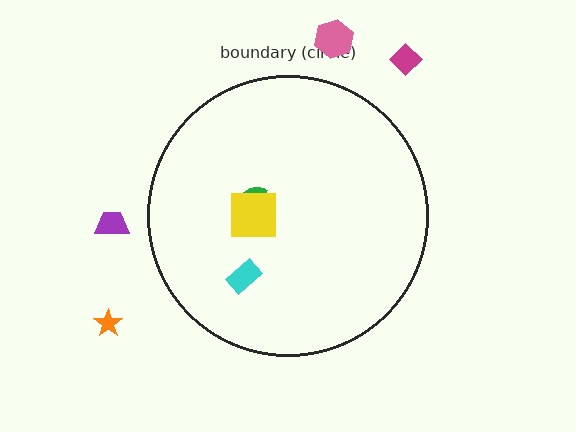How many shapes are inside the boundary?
3 inside, 4 outside.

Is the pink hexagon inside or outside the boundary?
Outside.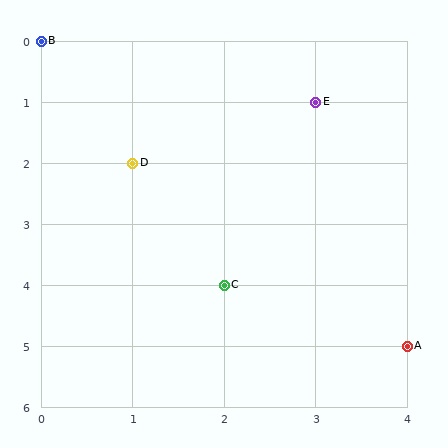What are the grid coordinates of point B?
Point B is at grid coordinates (0, 0).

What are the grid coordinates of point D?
Point D is at grid coordinates (1, 2).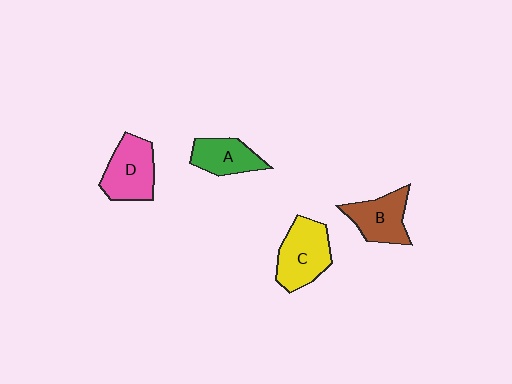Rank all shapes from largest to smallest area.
From largest to smallest: C (yellow), D (pink), B (brown), A (green).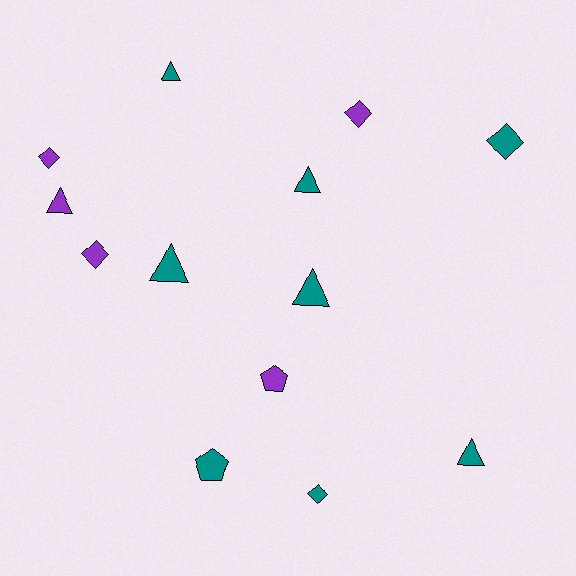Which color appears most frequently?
Teal, with 8 objects.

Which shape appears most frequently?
Triangle, with 6 objects.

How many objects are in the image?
There are 13 objects.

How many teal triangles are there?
There are 5 teal triangles.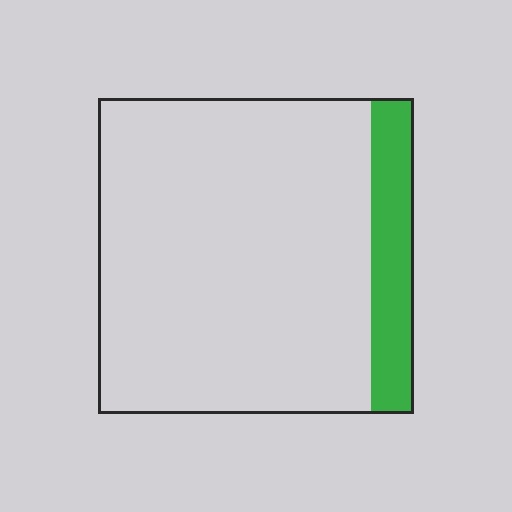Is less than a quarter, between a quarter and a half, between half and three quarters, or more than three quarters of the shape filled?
Less than a quarter.